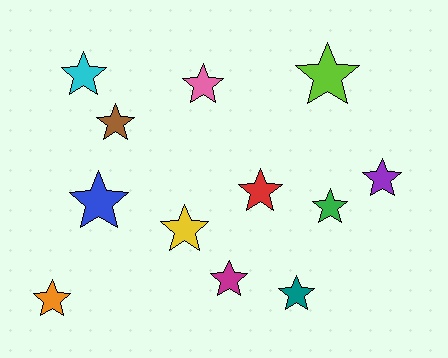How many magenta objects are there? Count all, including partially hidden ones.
There is 1 magenta object.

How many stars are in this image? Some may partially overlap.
There are 12 stars.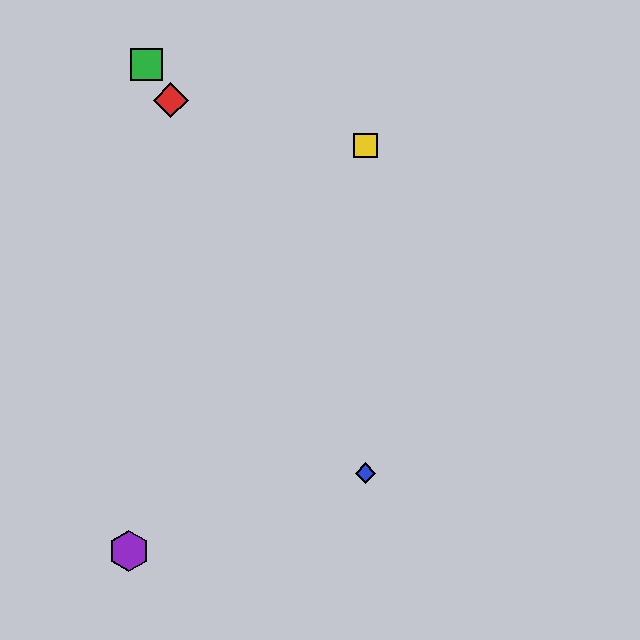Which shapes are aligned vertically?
The blue diamond, the yellow square are aligned vertically.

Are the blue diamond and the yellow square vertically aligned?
Yes, both are at x≈366.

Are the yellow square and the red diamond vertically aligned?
No, the yellow square is at x≈366 and the red diamond is at x≈171.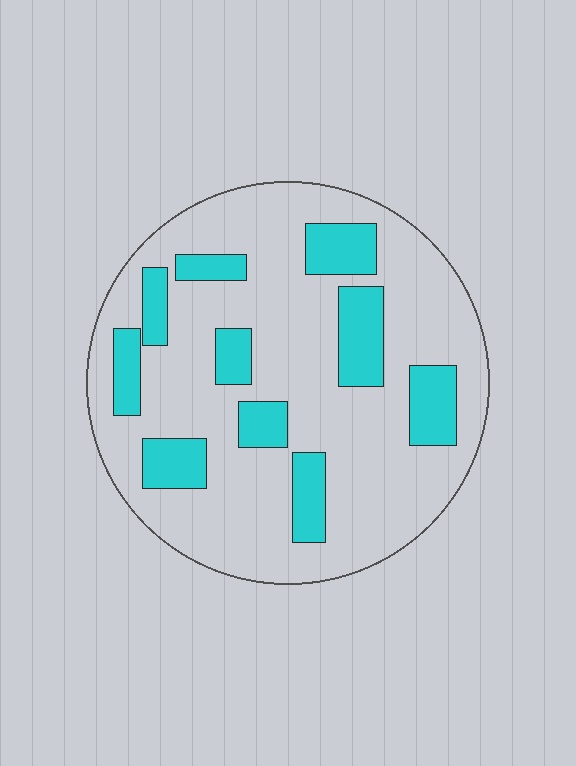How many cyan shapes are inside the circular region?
10.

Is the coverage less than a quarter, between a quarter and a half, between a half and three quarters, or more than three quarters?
Less than a quarter.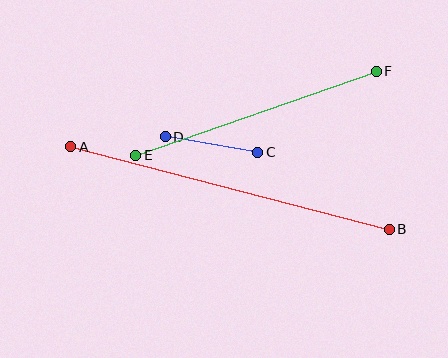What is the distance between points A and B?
The distance is approximately 329 pixels.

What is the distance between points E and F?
The distance is approximately 255 pixels.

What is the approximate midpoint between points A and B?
The midpoint is at approximately (230, 188) pixels.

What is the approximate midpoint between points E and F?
The midpoint is at approximately (256, 113) pixels.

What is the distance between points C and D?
The distance is approximately 94 pixels.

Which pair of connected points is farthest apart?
Points A and B are farthest apart.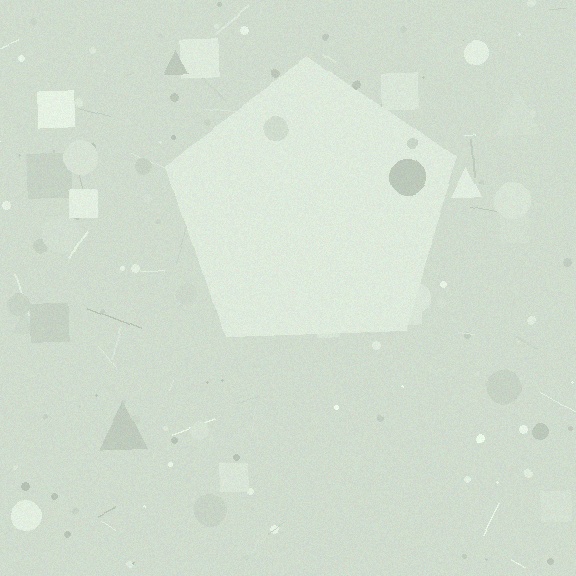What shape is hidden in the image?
A pentagon is hidden in the image.